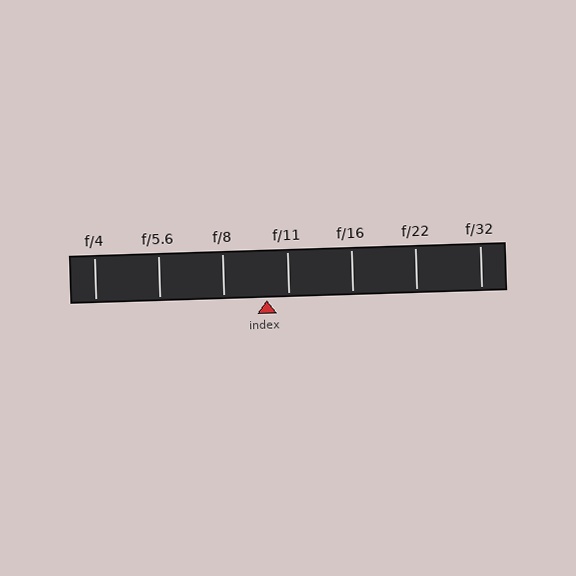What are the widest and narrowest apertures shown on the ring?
The widest aperture shown is f/4 and the narrowest is f/32.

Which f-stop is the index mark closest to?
The index mark is closest to f/11.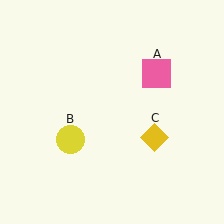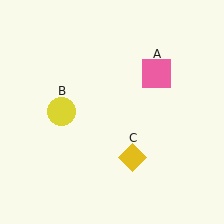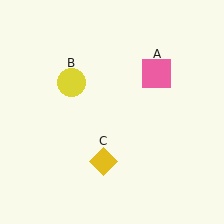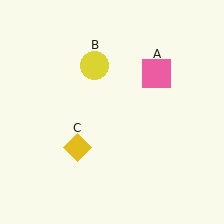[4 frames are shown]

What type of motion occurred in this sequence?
The yellow circle (object B), yellow diamond (object C) rotated clockwise around the center of the scene.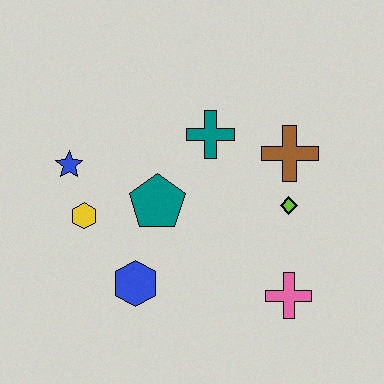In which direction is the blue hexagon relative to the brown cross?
The blue hexagon is to the left of the brown cross.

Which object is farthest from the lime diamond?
The blue star is farthest from the lime diamond.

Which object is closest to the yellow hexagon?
The blue star is closest to the yellow hexagon.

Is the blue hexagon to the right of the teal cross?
No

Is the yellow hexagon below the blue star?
Yes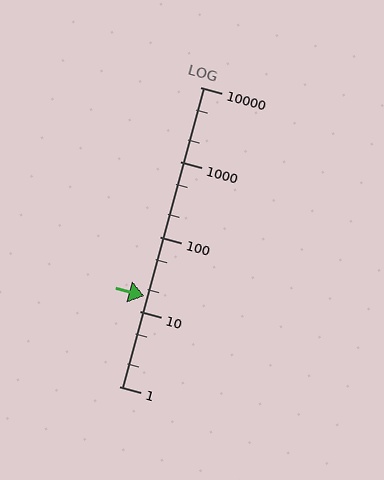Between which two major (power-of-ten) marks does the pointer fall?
The pointer is between 10 and 100.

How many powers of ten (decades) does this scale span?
The scale spans 4 decades, from 1 to 10000.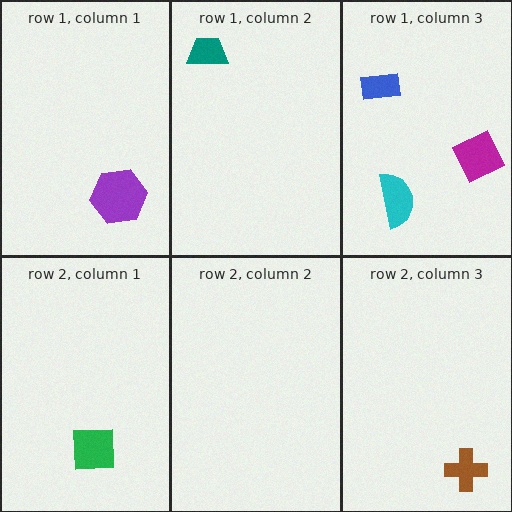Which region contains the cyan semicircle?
The row 1, column 3 region.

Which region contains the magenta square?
The row 1, column 3 region.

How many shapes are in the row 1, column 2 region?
1.